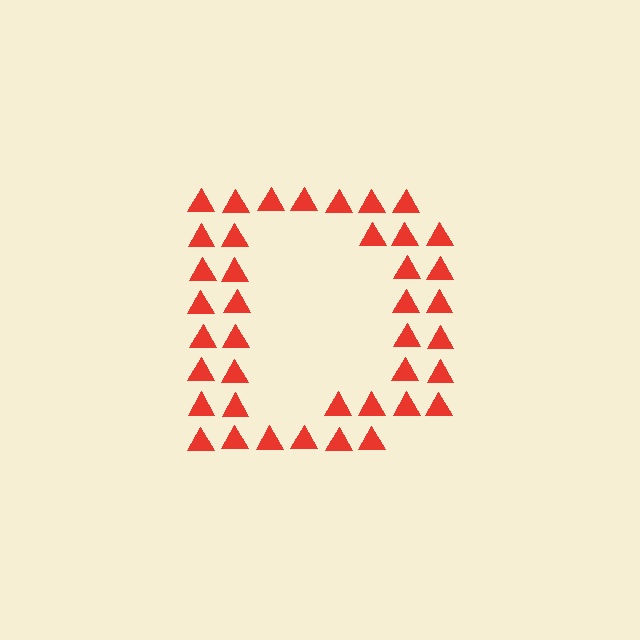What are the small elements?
The small elements are triangles.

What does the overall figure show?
The overall figure shows the letter D.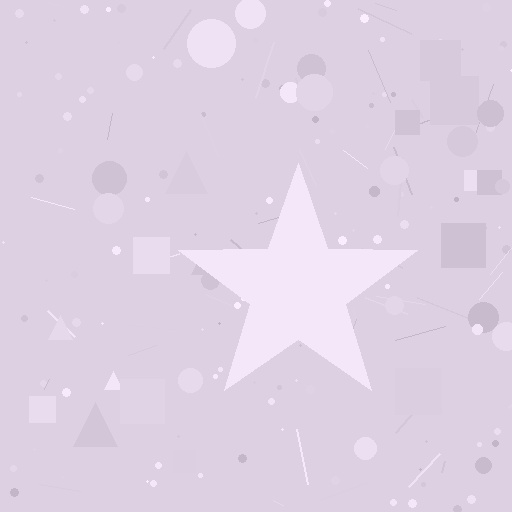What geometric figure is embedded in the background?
A star is embedded in the background.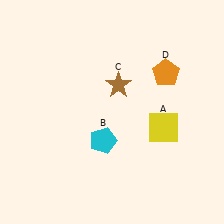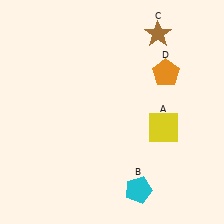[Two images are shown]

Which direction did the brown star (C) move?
The brown star (C) moved up.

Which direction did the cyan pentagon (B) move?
The cyan pentagon (B) moved down.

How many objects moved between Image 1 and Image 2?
2 objects moved between the two images.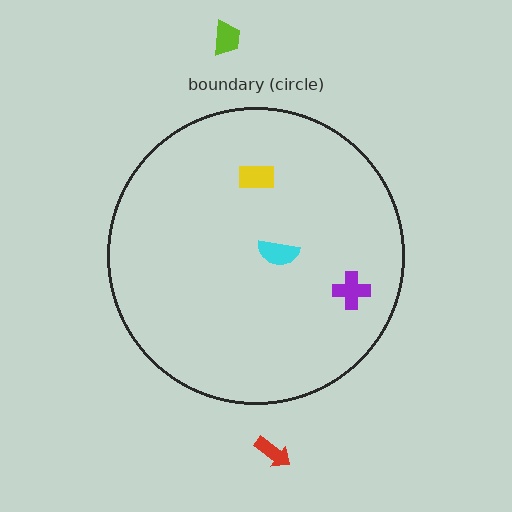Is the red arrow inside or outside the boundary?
Outside.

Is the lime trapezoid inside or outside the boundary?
Outside.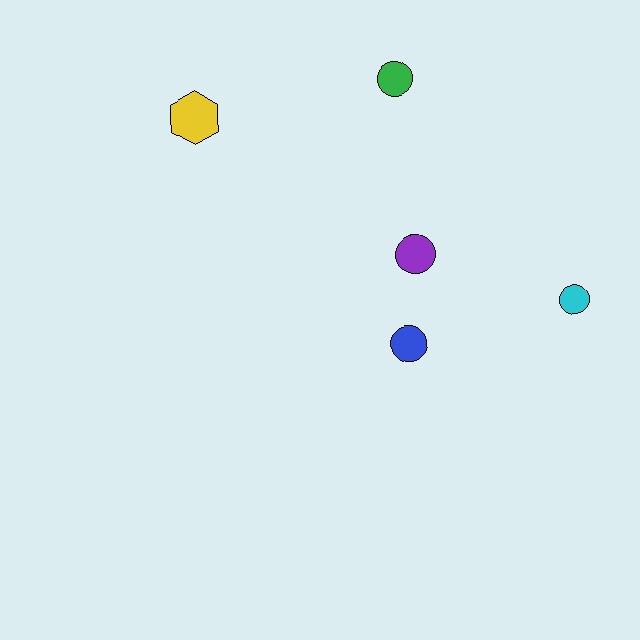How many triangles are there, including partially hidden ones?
There are no triangles.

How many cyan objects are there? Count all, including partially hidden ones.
There is 1 cyan object.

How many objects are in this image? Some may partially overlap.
There are 5 objects.